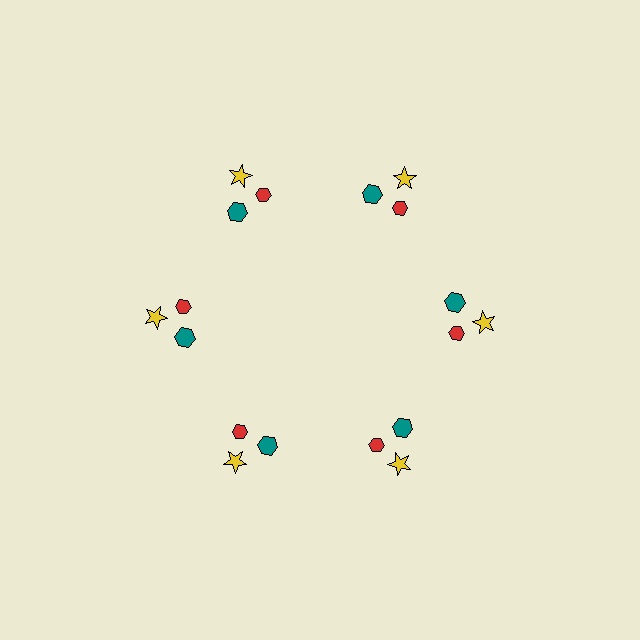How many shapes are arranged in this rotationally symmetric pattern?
There are 18 shapes, arranged in 6 groups of 3.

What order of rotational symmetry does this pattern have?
This pattern has 6-fold rotational symmetry.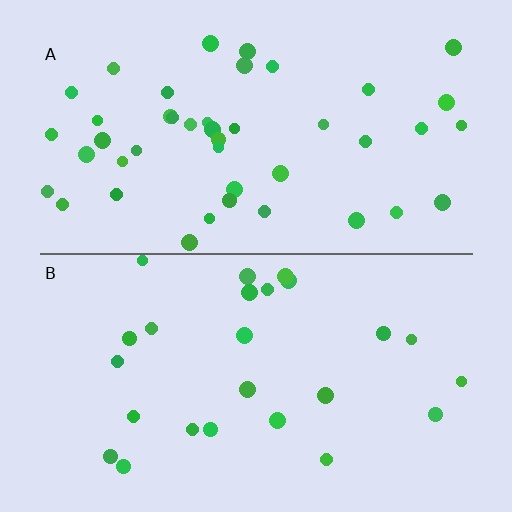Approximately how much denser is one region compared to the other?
Approximately 1.8× — region A over region B.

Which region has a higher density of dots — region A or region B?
A (the top).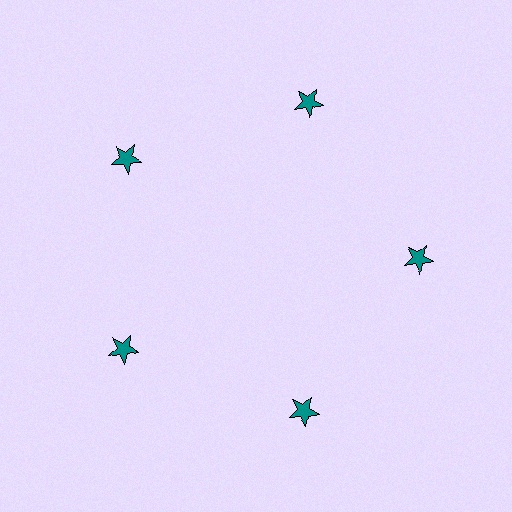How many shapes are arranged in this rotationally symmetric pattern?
There are 5 shapes, arranged in 5 groups of 1.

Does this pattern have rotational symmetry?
Yes, this pattern has 5-fold rotational symmetry. It looks the same after rotating 72 degrees around the center.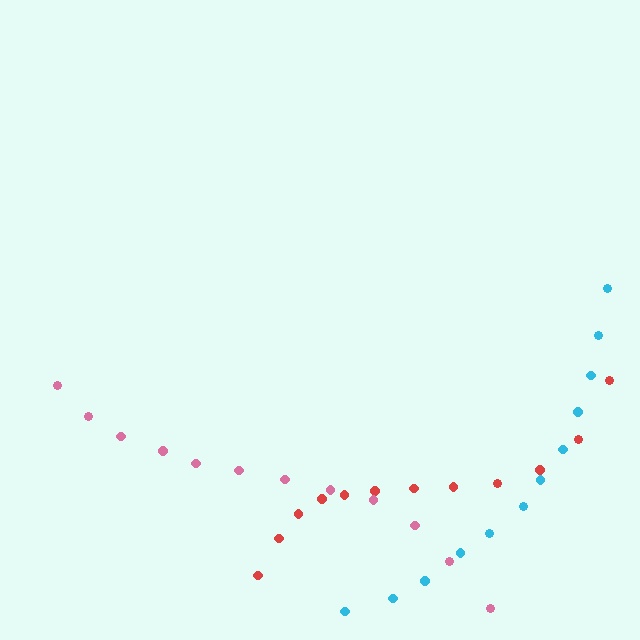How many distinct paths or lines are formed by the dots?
There are 3 distinct paths.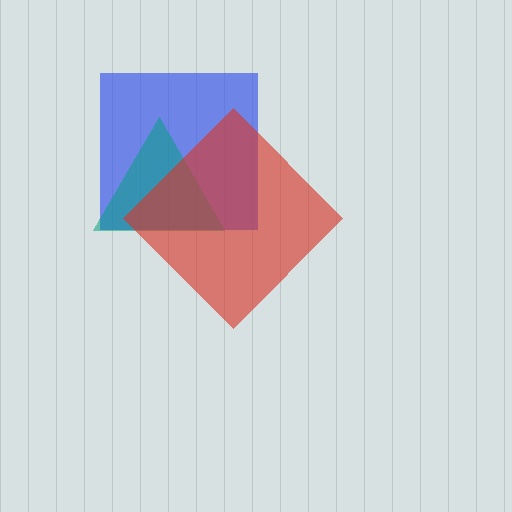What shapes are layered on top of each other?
The layered shapes are: a blue square, a teal triangle, a red diamond.